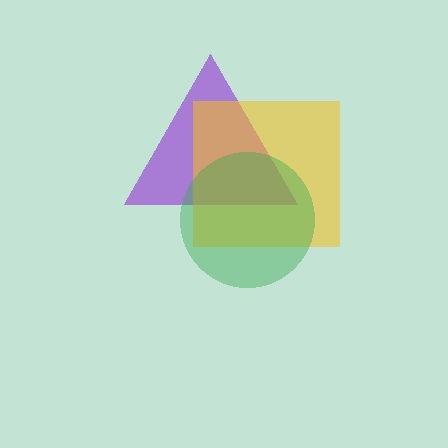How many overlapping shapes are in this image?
There are 3 overlapping shapes in the image.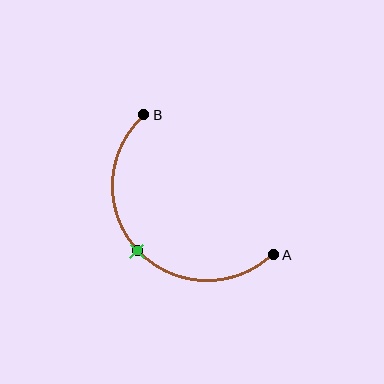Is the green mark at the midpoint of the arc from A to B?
Yes. The green mark lies on the arc at equal arc-length from both A and B — it is the arc midpoint.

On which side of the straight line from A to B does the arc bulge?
The arc bulges below and to the left of the straight line connecting A and B.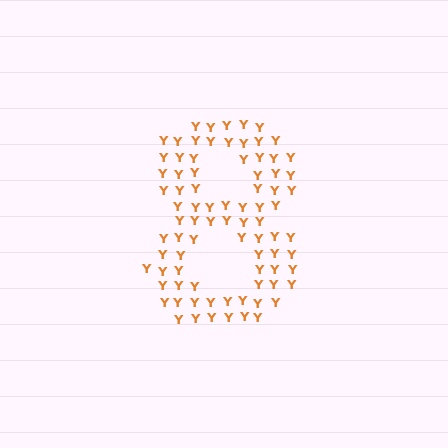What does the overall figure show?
The overall figure shows the digit 8.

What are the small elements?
The small elements are letter Y's.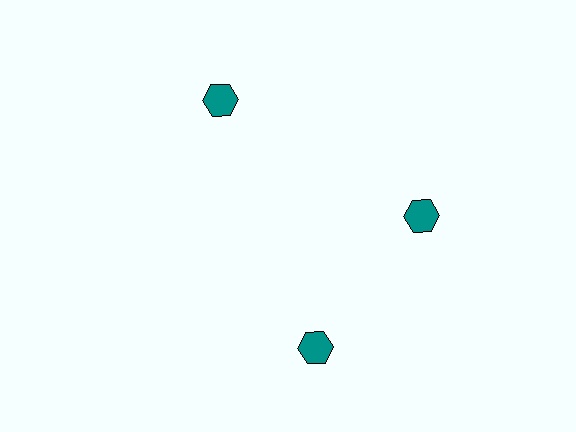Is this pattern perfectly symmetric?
No. The 3 teal hexagons are arranged in a ring, but one element near the 7 o'clock position is rotated out of alignment along the ring, breaking the 3-fold rotational symmetry.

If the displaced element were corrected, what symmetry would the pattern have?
It would have 3-fold rotational symmetry — the pattern would map onto itself every 120 degrees.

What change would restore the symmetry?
The symmetry would be restored by rotating it back into even spacing with its neighbors so that all 3 hexagons sit at equal angles and equal distance from the center.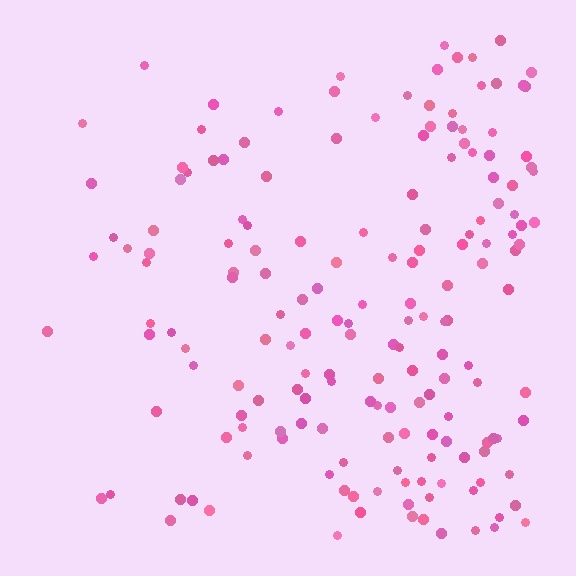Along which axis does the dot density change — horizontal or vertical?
Horizontal.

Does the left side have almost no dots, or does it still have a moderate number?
Still a moderate number, just noticeably fewer than the right.